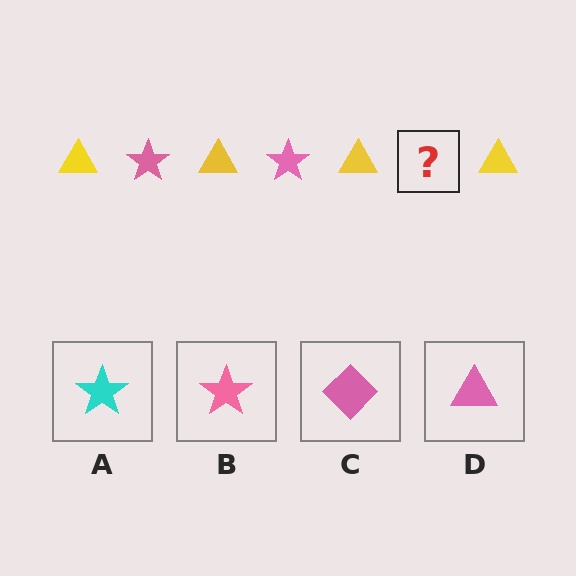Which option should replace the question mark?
Option B.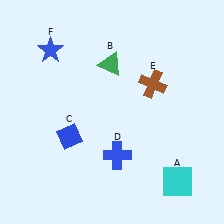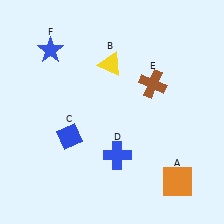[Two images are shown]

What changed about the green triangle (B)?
In Image 1, B is green. In Image 2, it changed to yellow.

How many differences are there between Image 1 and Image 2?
There are 2 differences between the two images.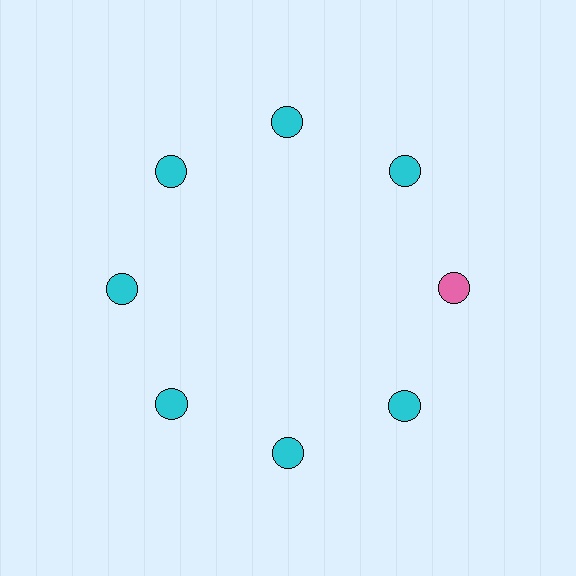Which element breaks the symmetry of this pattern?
The pink circle at roughly the 3 o'clock position breaks the symmetry. All other shapes are cyan circles.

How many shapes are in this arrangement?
There are 8 shapes arranged in a ring pattern.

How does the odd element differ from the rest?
It has a different color: pink instead of cyan.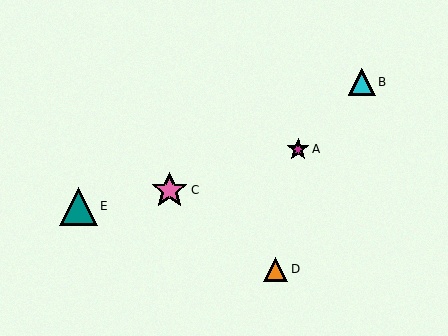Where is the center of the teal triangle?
The center of the teal triangle is at (78, 206).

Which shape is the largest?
The teal triangle (labeled E) is the largest.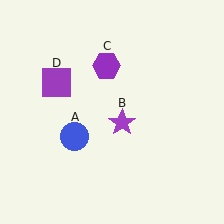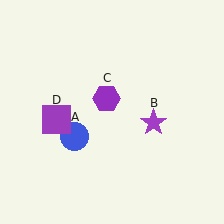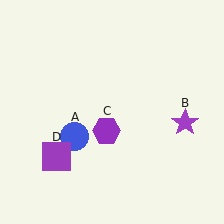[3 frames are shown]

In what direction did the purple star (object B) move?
The purple star (object B) moved right.